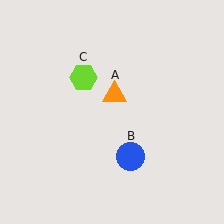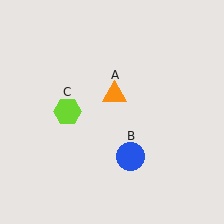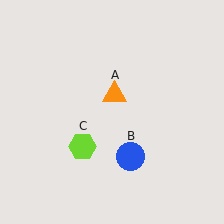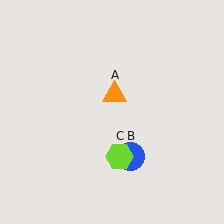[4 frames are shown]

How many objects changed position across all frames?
1 object changed position: lime hexagon (object C).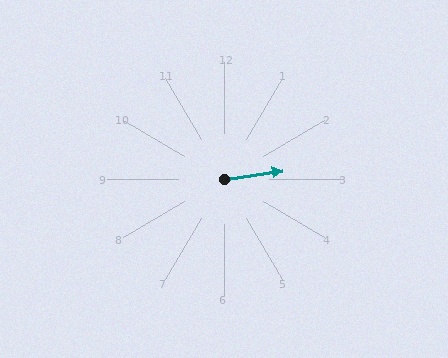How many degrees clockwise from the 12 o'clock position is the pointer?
Approximately 82 degrees.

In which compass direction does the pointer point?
East.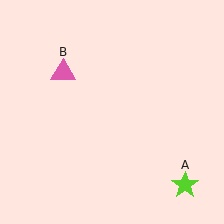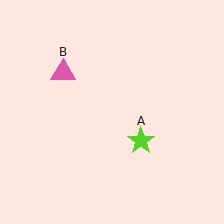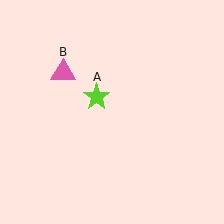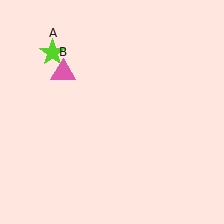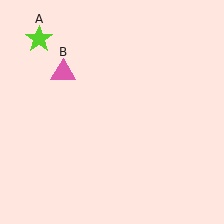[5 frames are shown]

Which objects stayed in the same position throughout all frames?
Pink triangle (object B) remained stationary.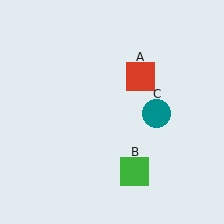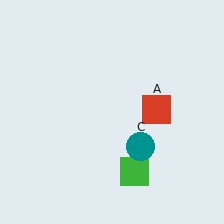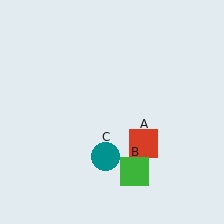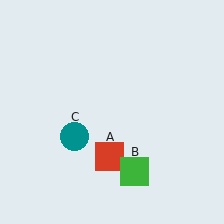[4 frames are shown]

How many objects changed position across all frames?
2 objects changed position: red square (object A), teal circle (object C).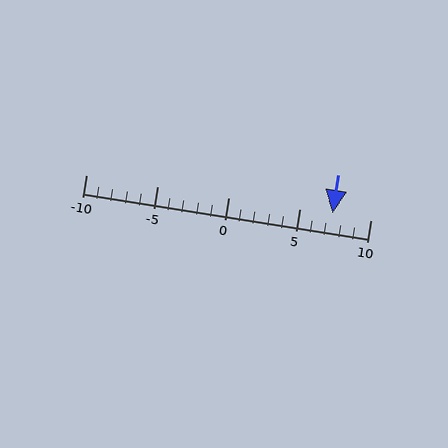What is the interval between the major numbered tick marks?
The major tick marks are spaced 5 units apart.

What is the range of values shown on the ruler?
The ruler shows values from -10 to 10.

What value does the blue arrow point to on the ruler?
The blue arrow points to approximately 7.